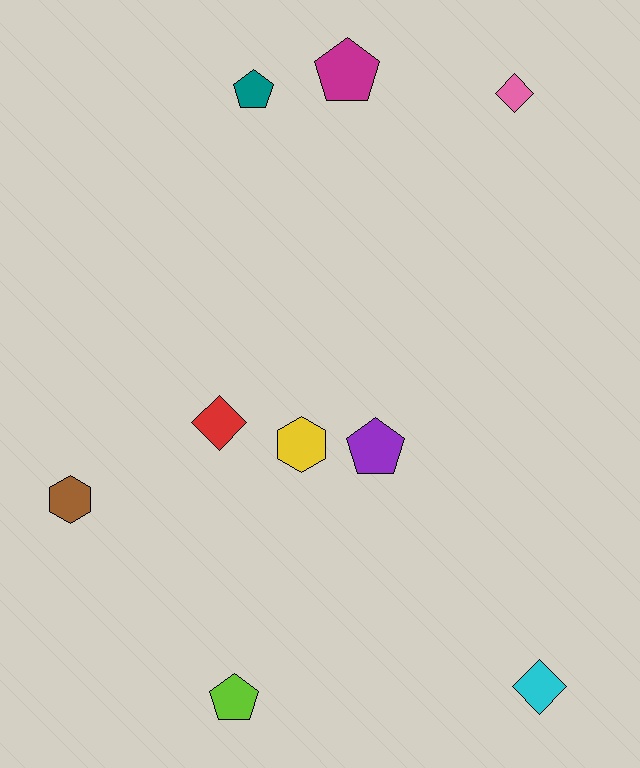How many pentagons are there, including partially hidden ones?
There are 4 pentagons.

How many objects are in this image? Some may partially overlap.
There are 9 objects.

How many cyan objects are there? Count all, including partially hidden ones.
There is 1 cyan object.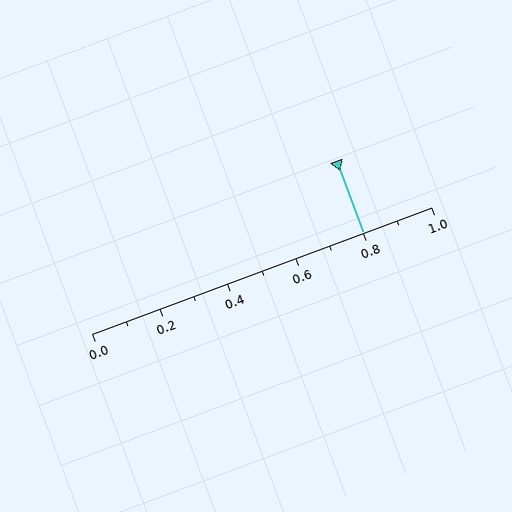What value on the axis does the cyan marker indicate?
The marker indicates approximately 0.8.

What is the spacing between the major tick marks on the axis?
The major ticks are spaced 0.2 apart.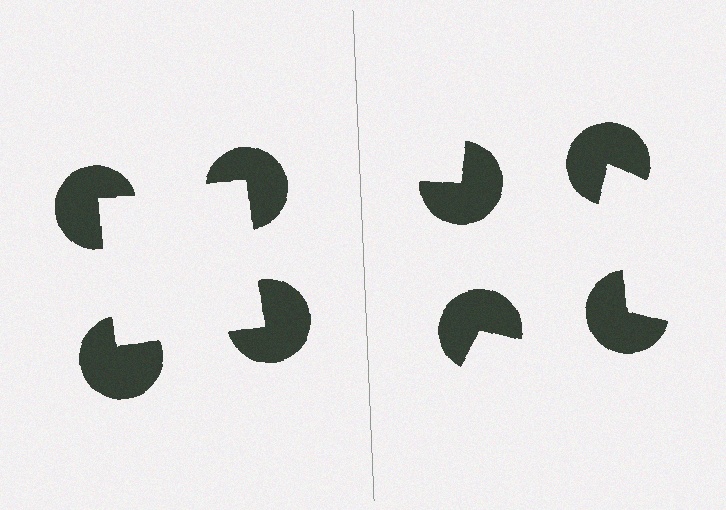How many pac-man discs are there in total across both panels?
8 — 4 on each side.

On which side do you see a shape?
An illusory square appears on the left side. On the right side the wedge cuts are rotated, so no coherent shape forms.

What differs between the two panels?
The pac-man discs are positioned identically on both sides; only the wedge orientations differ. On the left they align to a square; on the right they are misaligned.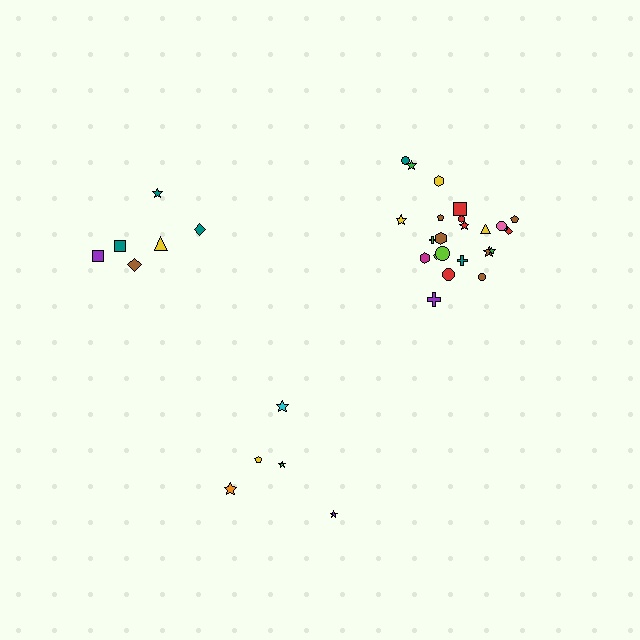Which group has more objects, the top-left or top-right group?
The top-right group.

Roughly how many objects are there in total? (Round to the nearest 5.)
Roughly 35 objects in total.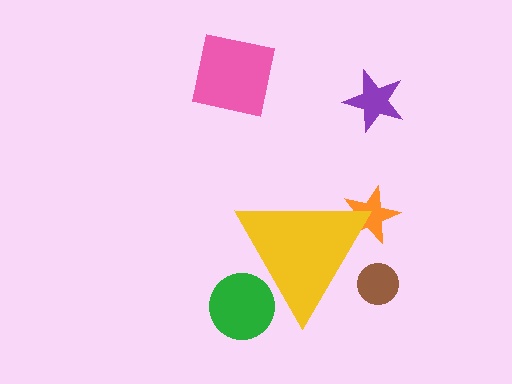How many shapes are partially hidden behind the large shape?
3 shapes are partially hidden.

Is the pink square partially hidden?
No, the pink square is fully visible.